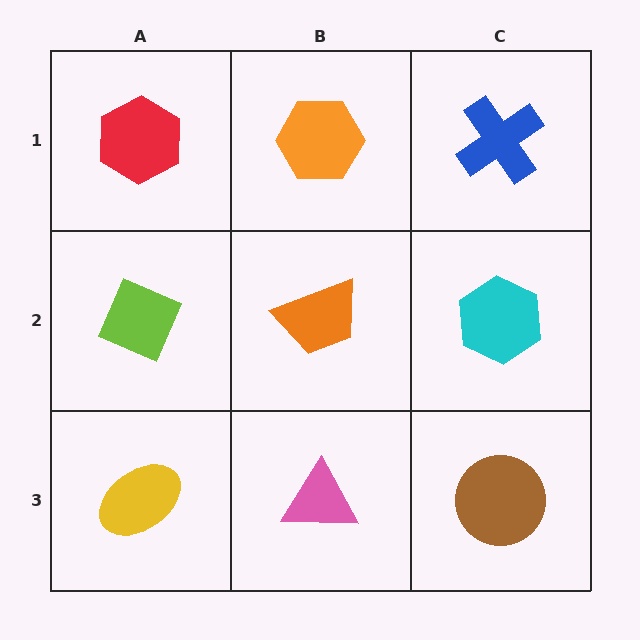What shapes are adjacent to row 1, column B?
An orange trapezoid (row 2, column B), a red hexagon (row 1, column A), a blue cross (row 1, column C).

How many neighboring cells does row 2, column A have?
3.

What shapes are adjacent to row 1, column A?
A lime diamond (row 2, column A), an orange hexagon (row 1, column B).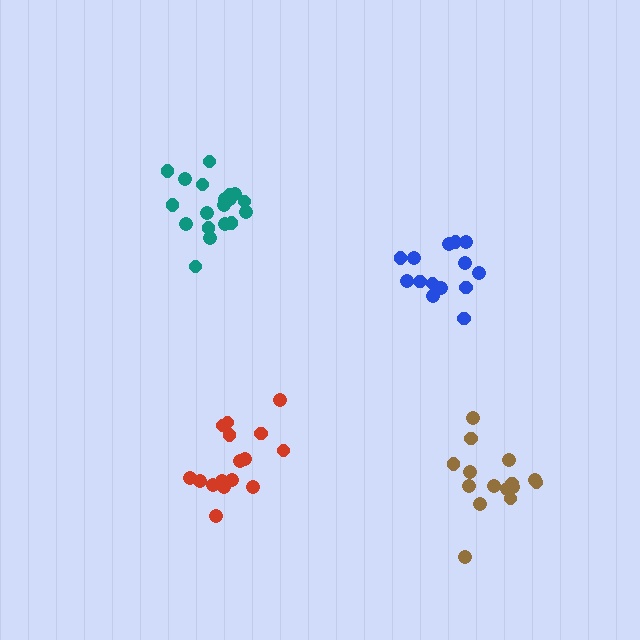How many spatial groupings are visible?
There are 4 spatial groupings.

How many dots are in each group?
Group 1: 16 dots, Group 2: 19 dots, Group 3: 14 dots, Group 4: 15 dots (64 total).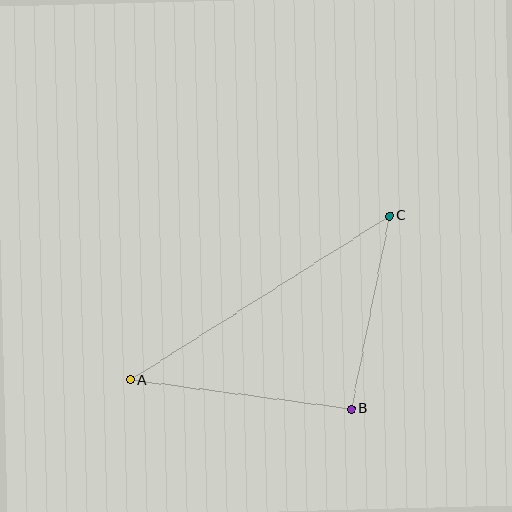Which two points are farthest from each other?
Points A and C are farthest from each other.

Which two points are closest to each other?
Points B and C are closest to each other.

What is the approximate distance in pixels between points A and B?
The distance between A and B is approximately 223 pixels.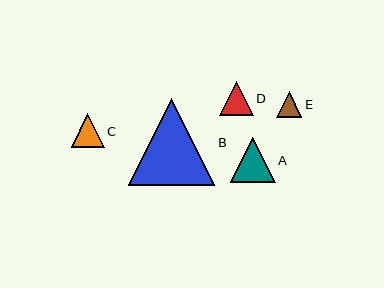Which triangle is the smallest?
Triangle E is the smallest with a size of approximately 26 pixels.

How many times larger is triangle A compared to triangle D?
Triangle A is approximately 1.3 times the size of triangle D.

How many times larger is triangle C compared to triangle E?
Triangle C is approximately 1.3 times the size of triangle E.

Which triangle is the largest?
Triangle B is the largest with a size of approximately 87 pixels.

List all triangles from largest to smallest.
From largest to smallest: B, A, D, C, E.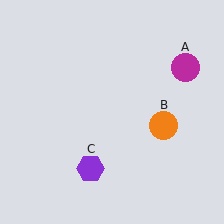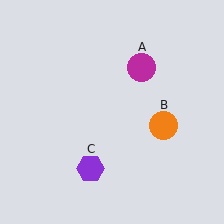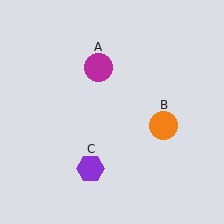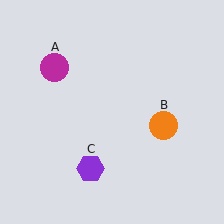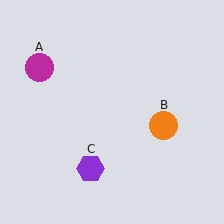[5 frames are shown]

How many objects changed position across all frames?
1 object changed position: magenta circle (object A).